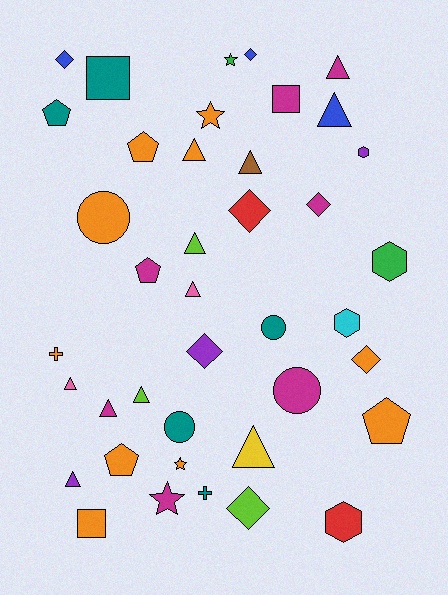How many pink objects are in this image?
There are 2 pink objects.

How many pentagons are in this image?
There are 5 pentagons.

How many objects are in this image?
There are 40 objects.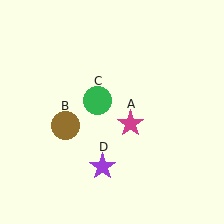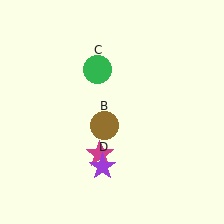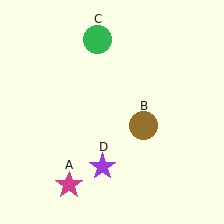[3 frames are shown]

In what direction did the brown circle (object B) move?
The brown circle (object B) moved right.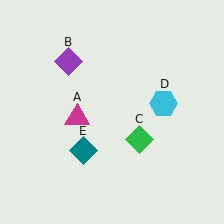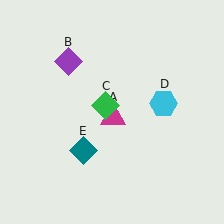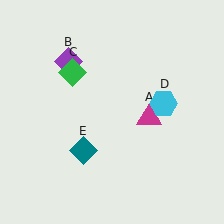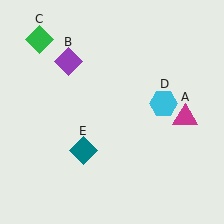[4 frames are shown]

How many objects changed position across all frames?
2 objects changed position: magenta triangle (object A), green diamond (object C).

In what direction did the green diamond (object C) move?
The green diamond (object C) moved up and to the left.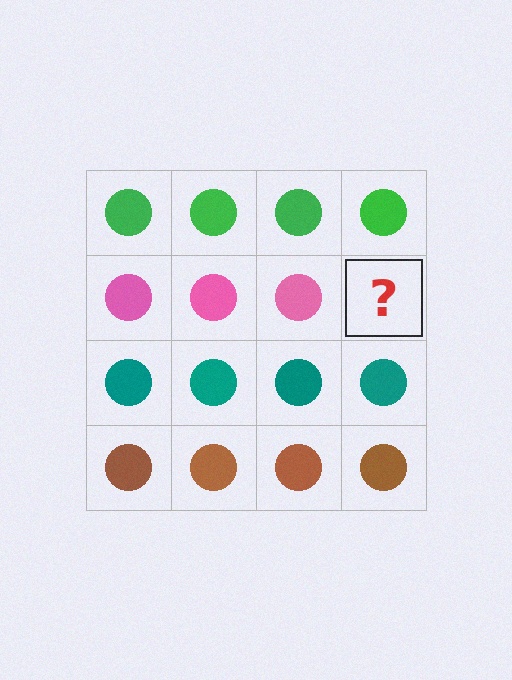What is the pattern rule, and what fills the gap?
The rule is that each row has a consistent color. The gap should be filled with a pink circle.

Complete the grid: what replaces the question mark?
The question mark should be replaced with a pink circle.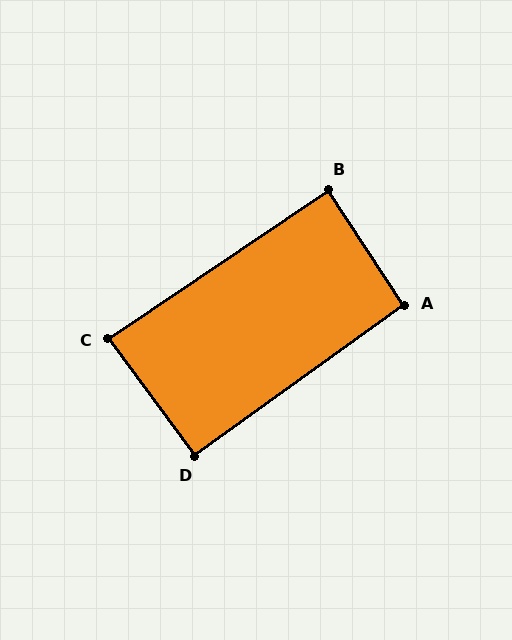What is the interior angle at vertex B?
Approximately 89 degrees (approximately right).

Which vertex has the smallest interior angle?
C, at approximately 88 degrees.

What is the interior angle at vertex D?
Approximately 91 degrees (approximately right).